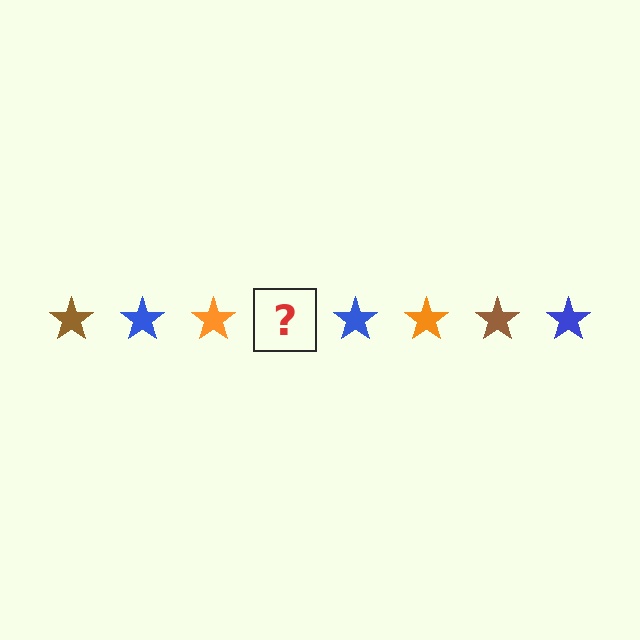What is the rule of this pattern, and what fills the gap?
The rule is that the pattern cycles through brown, blue, orange stars. The gap should be filled with a brown star.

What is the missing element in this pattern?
The missing element is a brown star.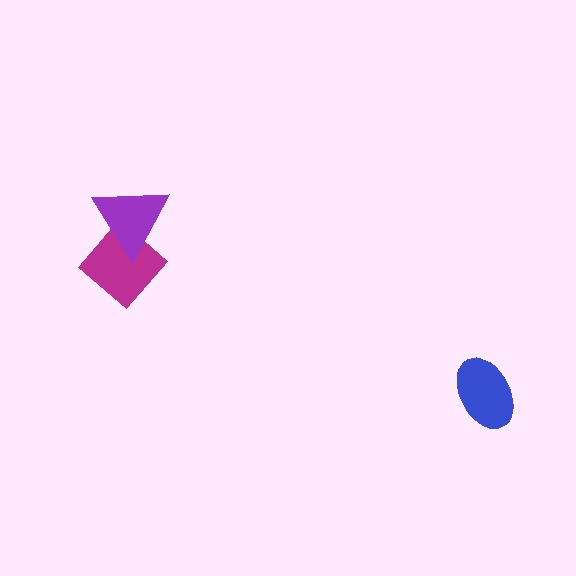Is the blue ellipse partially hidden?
No, no other shape covers it.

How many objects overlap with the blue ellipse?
0 objects overlap with the blue ellipse.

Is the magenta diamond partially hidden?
Yes, it is partially covered by another shape.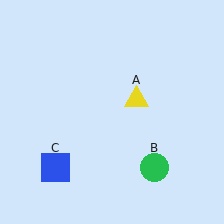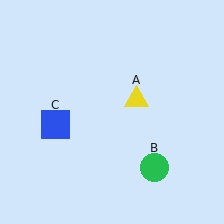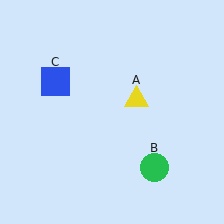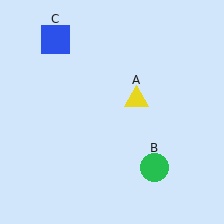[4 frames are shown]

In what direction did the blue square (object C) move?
The blue square (object C) moved up.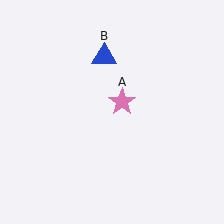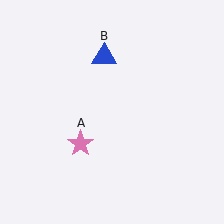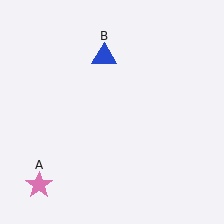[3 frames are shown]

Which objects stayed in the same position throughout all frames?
Blue triangle (object B) remained stationary.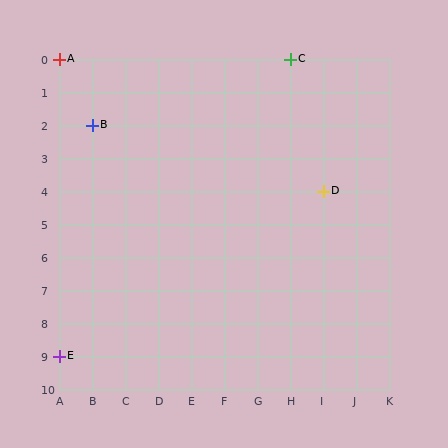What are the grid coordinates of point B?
Point B is at grid coordinates (B, 2).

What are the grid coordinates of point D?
Point D is at grid coordinates (I, 4).